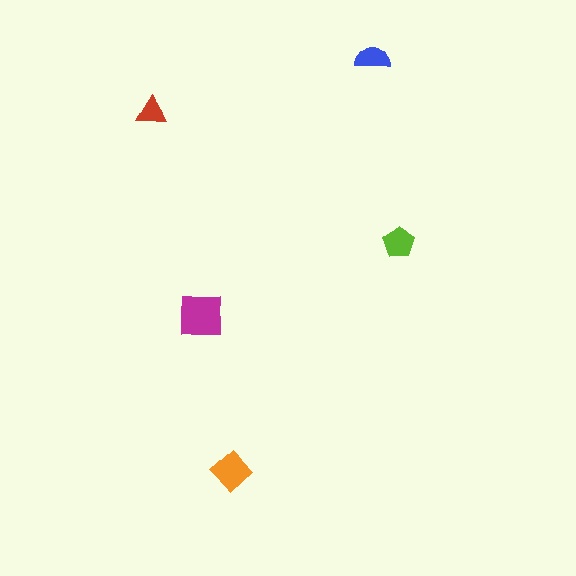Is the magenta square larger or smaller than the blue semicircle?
Larger.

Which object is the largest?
The magenta square.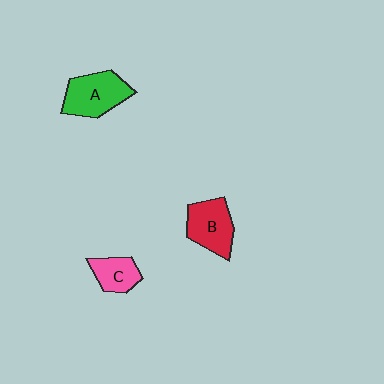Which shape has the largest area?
Shape A (green).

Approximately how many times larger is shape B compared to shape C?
Approximately 1.5 times.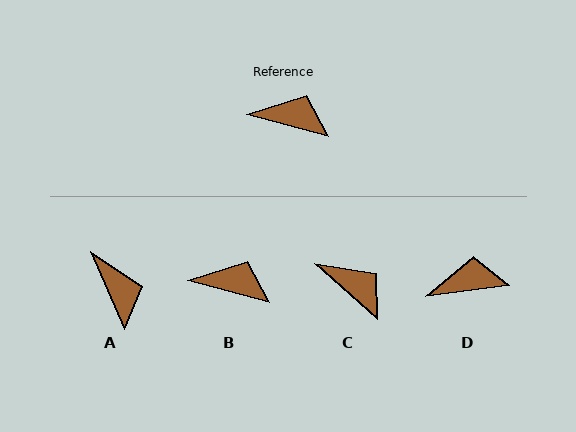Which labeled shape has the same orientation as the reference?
B.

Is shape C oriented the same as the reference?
No, it is off by about 26 degrees.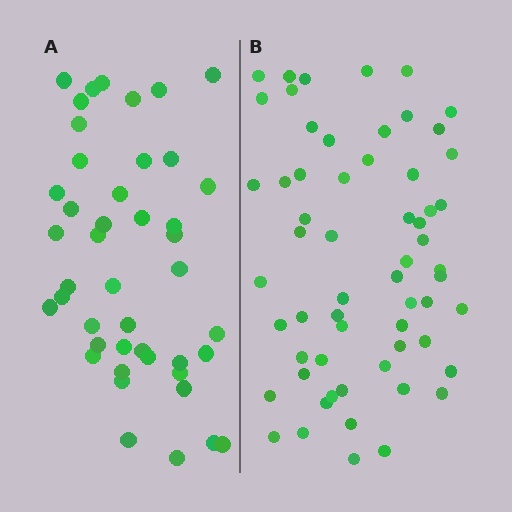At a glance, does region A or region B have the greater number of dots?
Region B (the right region) has more dots.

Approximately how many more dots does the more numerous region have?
Region B has approximately 15 more dots than region A.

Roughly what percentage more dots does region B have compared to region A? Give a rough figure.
About 35% more.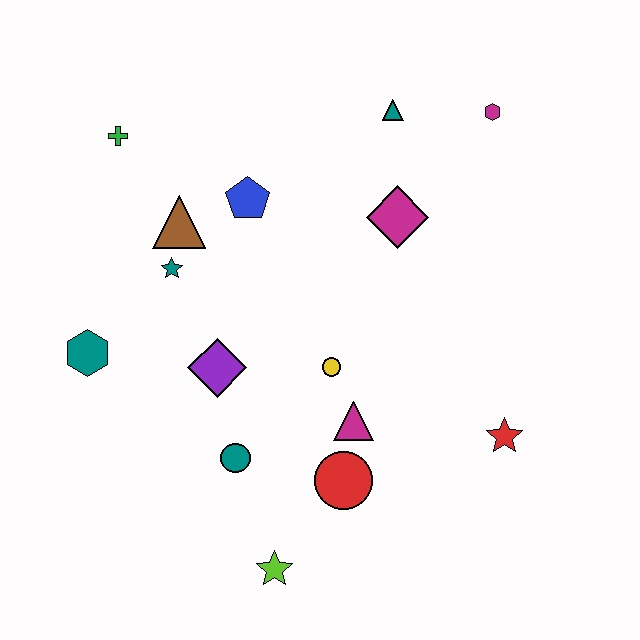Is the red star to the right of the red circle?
Yes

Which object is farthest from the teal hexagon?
The magenta hexagon is farthest from the teal hexagon.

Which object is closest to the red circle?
The magenta triangle is closest to the red circle.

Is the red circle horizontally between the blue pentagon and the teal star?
No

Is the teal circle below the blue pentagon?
Yes